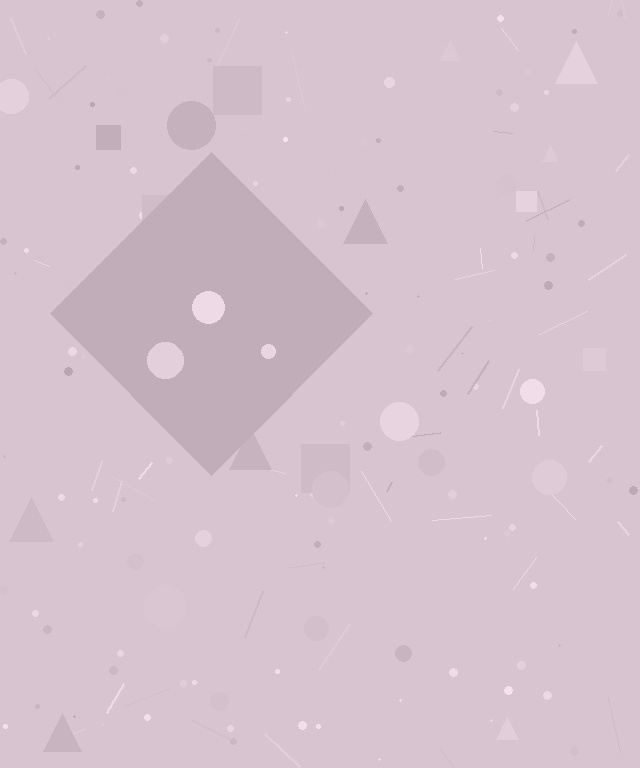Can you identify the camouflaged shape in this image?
The camouflaged shape is a diamond.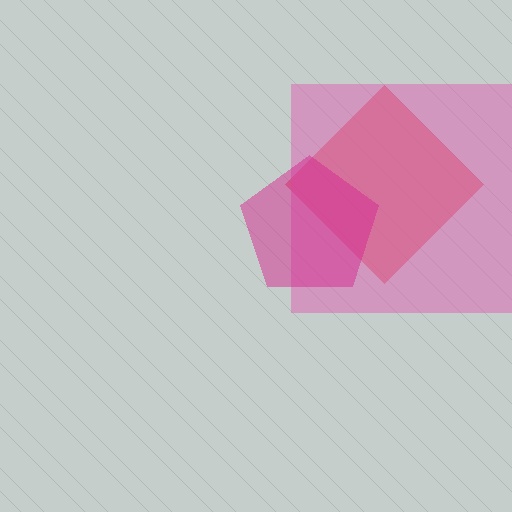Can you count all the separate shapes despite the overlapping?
Yes, there are 3 separate shapes.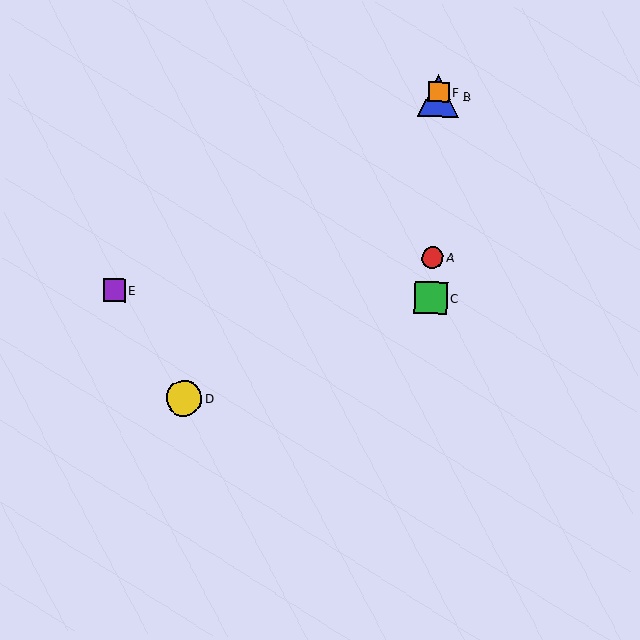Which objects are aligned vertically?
Objects A, B, C, F are aligned vertically.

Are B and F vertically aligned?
Yes, both are at x≈439.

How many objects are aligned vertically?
4 objects (A, B, C, F) are aligned vertically.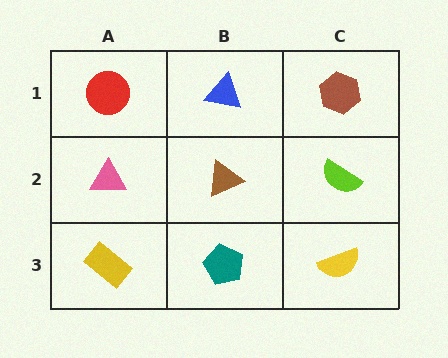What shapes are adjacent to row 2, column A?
A red circle (row 1, column A), a yellow rectangle (row 3, column A), a brown triangle (row 2, column B).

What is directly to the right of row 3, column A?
A teal pentagon.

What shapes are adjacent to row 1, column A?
A pink triangle (row 2, column A), a blue triangle (row 1, column B).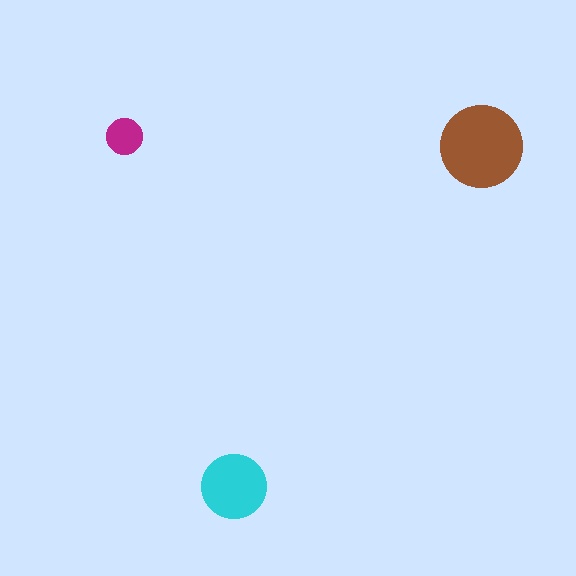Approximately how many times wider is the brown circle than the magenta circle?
About 2.5 times wider.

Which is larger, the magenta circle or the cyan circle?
The cyan one.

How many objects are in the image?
There are 3 objects in the image.